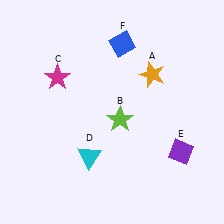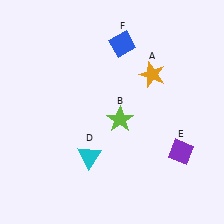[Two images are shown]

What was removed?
The magenta star (C) was removed in Image 2.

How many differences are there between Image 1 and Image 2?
There is 1 difference between the two images.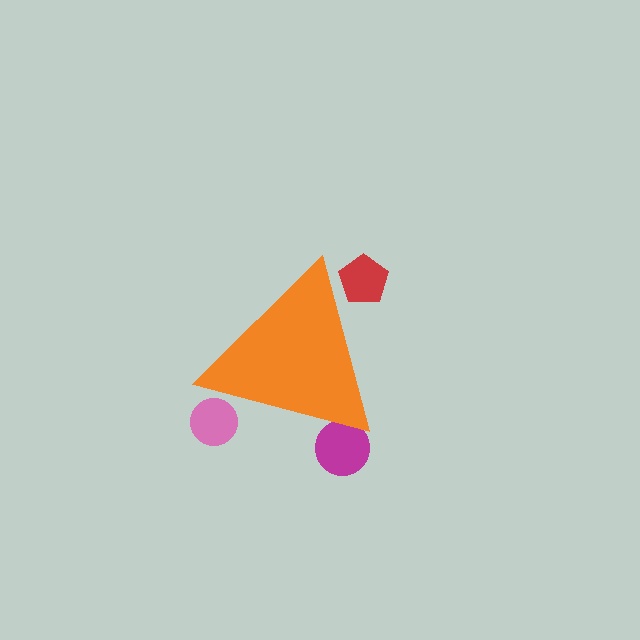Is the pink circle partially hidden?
Yes, the pink circle is partially hidden behind the orange triangle.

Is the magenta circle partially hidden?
Yes, the magenta circle is partially hidden behind the orange triangle.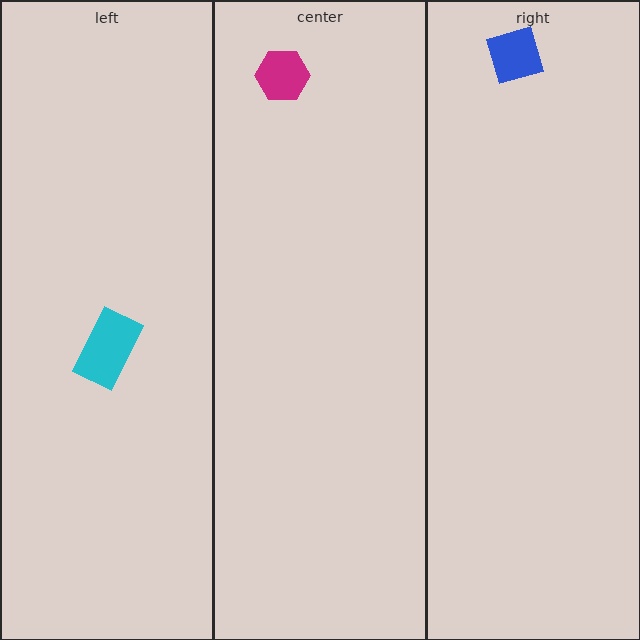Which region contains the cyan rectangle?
The left region.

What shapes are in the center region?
The magenta hexagon.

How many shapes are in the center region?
1.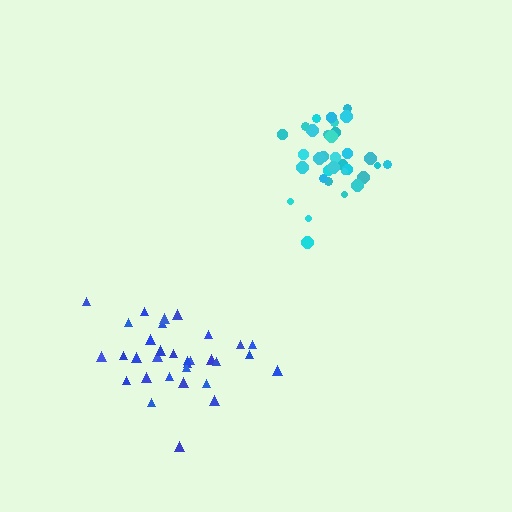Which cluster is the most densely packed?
Cyan.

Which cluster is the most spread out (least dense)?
Blue.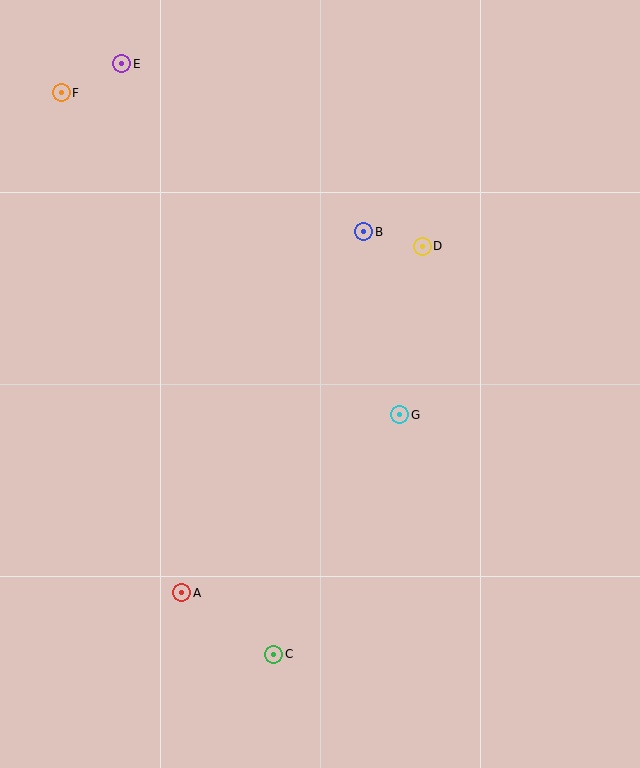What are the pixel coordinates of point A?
Point A is at (182, 593).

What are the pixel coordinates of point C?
Point C is at (274, 654).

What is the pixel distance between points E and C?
The distance between E and C is 610 pixels.